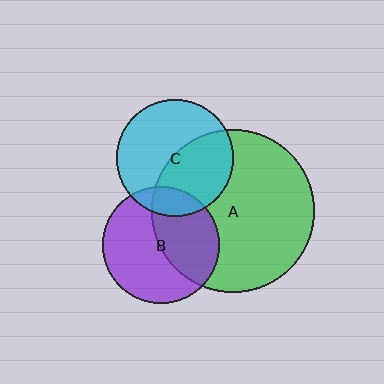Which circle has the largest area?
Circle A (green).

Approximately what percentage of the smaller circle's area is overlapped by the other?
Approximately 45%.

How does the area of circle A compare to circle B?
Approximately 2.0 times.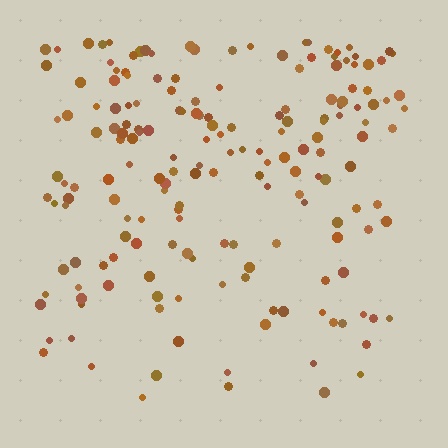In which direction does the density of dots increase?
From bottom to top, with the top side densest.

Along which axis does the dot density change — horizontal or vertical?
Vertical.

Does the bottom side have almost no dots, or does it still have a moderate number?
Still a moderate number, just noticeably fewer than the top.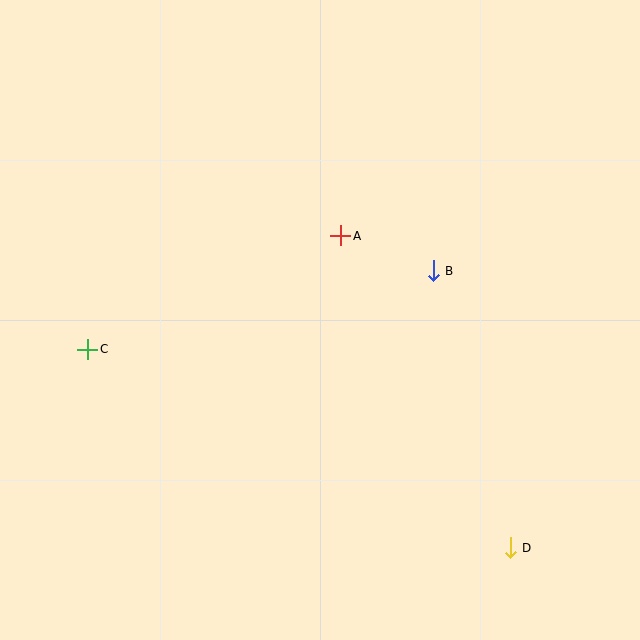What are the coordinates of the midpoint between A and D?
The midpoint between A and D is at (426, 392).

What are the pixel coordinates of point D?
Point D is at (510, 548).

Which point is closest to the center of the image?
Point A at (341, 236) is closest to the center.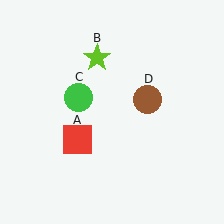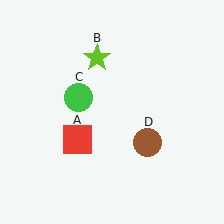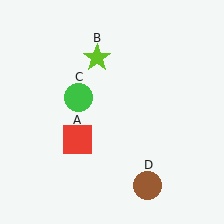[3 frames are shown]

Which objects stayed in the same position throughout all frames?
Red square (object A) and lime star (object B) and green circle (object C) remained stationary.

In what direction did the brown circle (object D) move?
The brown circle (object D) moved down.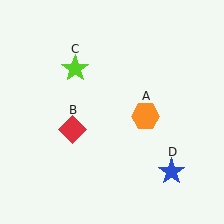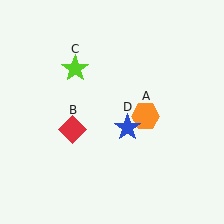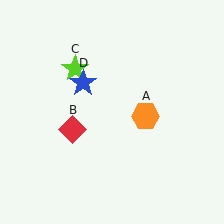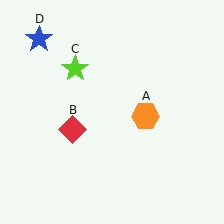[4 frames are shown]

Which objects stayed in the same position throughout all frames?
Orange hexagon (object A) and red diamond (object B) and lime star (object C) remained stationary.